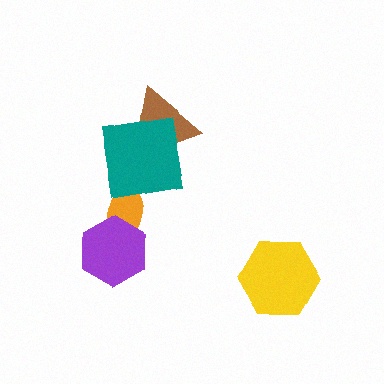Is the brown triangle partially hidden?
Yes, it is partially covered by another shape.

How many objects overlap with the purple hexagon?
1 object overlaps with the purple hexagon.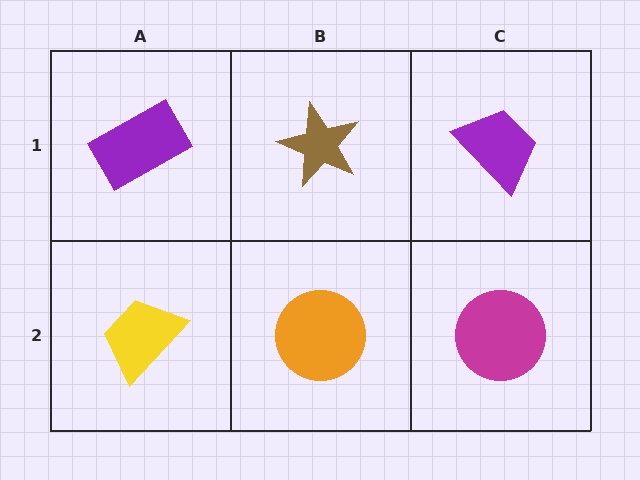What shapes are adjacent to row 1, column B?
An orange circle (row 2, column B), a purple rectangle (row 1, column A), a purple trapezoid (row 1, column C).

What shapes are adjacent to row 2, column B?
A brown star (row 1, column B), a yellow trapezoid (row 2, column A), a magenta circle (row 2, column C).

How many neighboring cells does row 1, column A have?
2.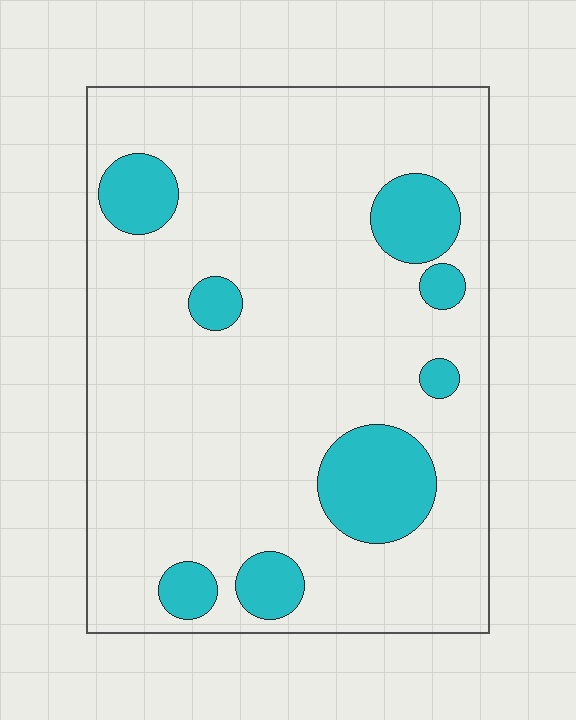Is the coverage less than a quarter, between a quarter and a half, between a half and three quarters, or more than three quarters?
Less than a quarter.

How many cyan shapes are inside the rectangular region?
8.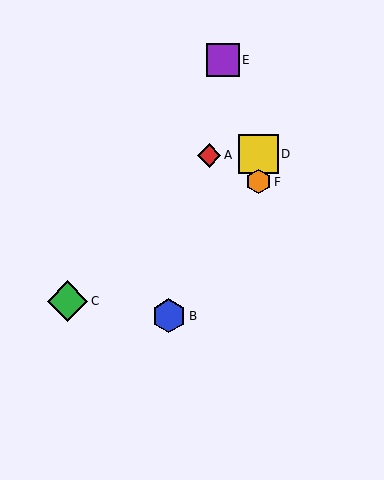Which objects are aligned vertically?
Objects D, F are aligned vertically.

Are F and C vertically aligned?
No, F is at x≈258 and C is at x≈68.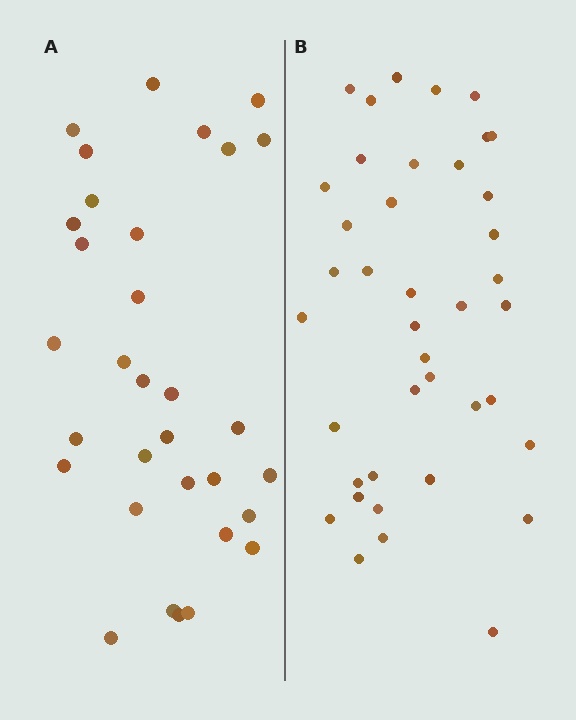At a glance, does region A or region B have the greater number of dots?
Region B (the right region) has more dots.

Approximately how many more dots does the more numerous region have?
Region B has roughly 8 or so more dots than region A.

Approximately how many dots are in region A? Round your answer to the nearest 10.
About 30 dots. (The exact count is 32, which rounds to 30.)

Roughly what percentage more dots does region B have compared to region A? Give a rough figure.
About 25% more.